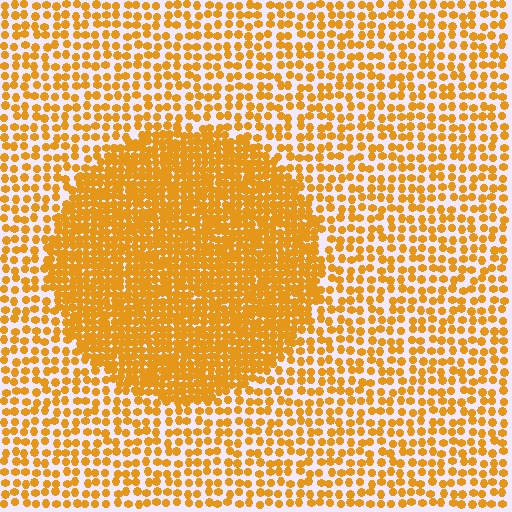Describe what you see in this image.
The image contains small orange elements arranged at two different densities. A circle-shaped region is visible where the elements are more densely packed than the surrounding area.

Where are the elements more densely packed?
The elements are more densely packed inside the circle boundary.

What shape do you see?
I see a circle.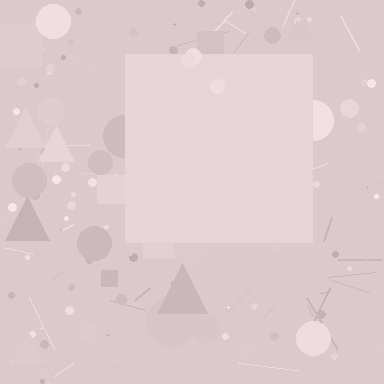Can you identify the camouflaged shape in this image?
The camouflaged shape is a square.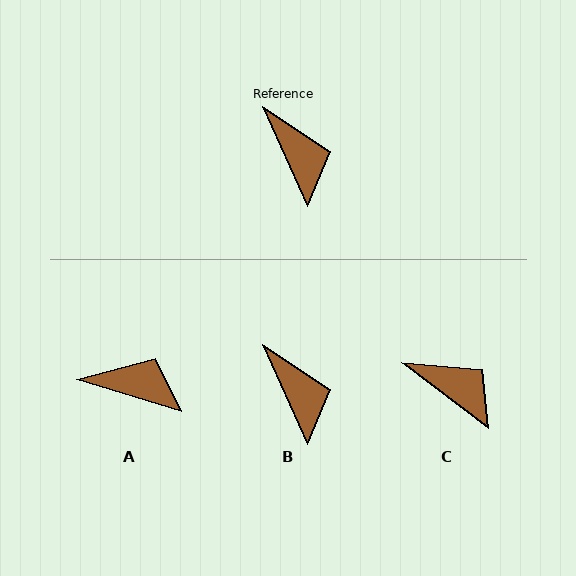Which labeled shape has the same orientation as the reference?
B.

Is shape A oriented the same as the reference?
No, it is off by about 49 degrees.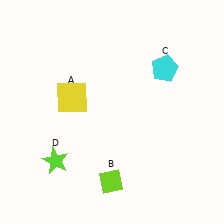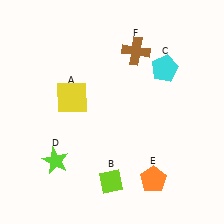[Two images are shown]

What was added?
An orange pentagon (E), a brown cross (F) were added in Image 2.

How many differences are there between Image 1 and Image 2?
There are 2 differences between the two images.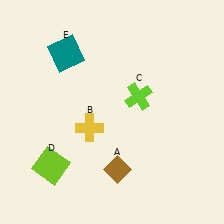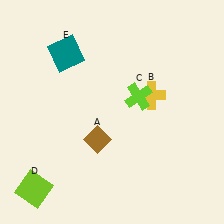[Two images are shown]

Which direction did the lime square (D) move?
The lime square (D) moved down.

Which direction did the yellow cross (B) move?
The yellow cross (B) moved right.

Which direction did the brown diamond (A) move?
The brown diamond (A) moved up.